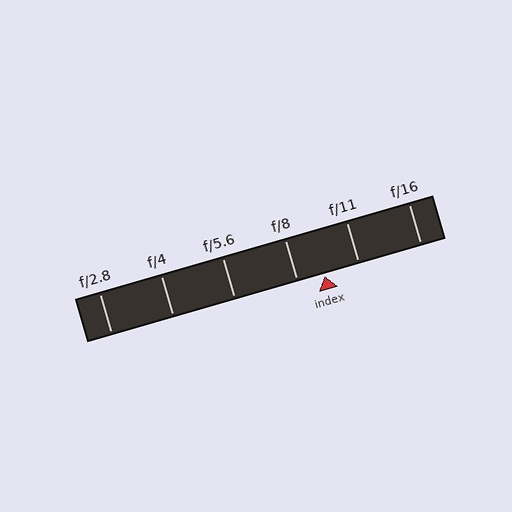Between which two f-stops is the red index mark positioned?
The index mark is between f/8 and f/11.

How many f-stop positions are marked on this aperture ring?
There are 6 f-stop positions marked.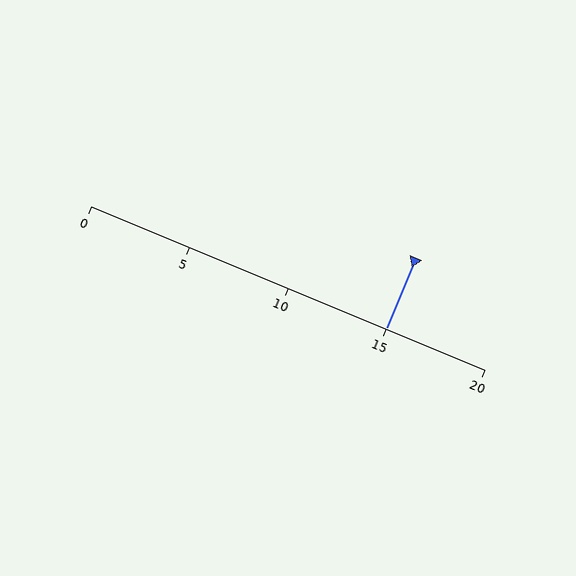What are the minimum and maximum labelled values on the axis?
The axis runs from 0 to 20.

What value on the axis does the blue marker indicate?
The marker indicates approximately 15.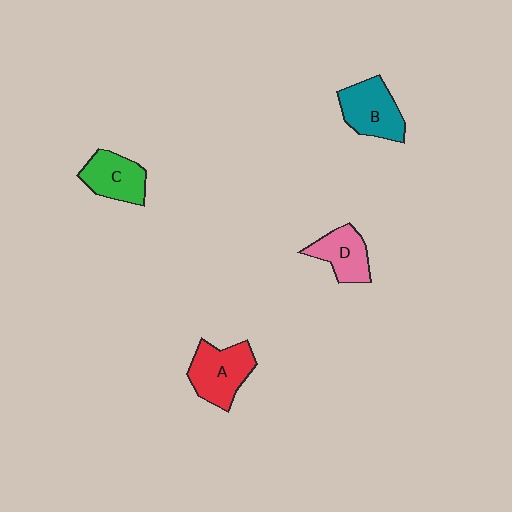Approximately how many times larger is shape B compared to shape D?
Approximately 1.2 times.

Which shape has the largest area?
Shape A (red).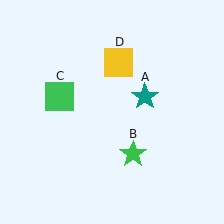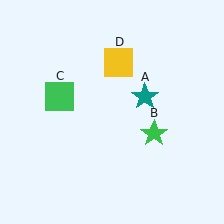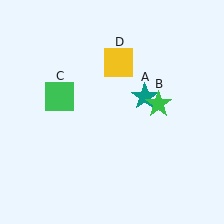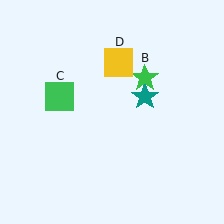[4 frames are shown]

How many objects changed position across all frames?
1 object changed position: green star (object B).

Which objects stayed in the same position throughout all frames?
Teal star (object A) and green square (object C) and yellow square (object D) remained stationary.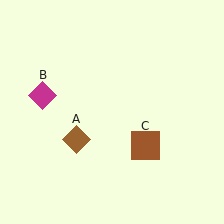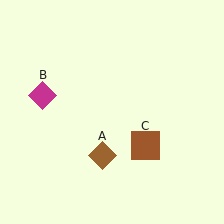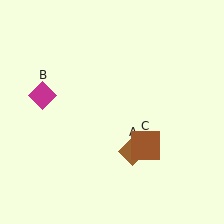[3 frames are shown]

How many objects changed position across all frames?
1 object changed position: brown diamond (object A).